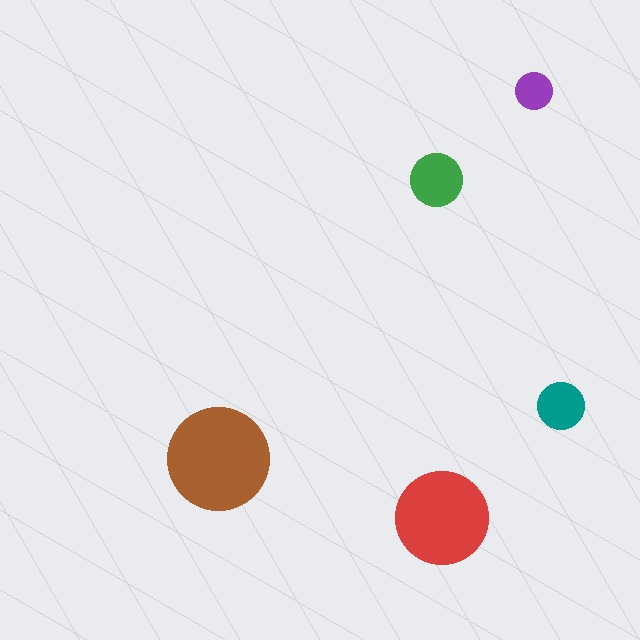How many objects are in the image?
There are 5 objects in the image.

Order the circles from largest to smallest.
the brown one, the red one, the green one, the teal one, the purple one.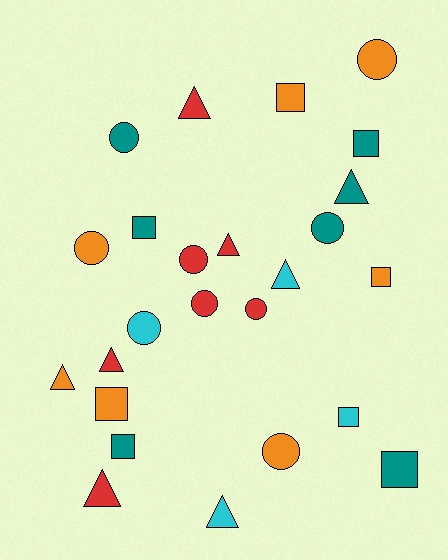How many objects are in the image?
There are 25 objects.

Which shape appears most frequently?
Circle, with 9 objects.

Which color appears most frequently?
Orange, with 7 objects.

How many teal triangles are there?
There is 1 teal triangle.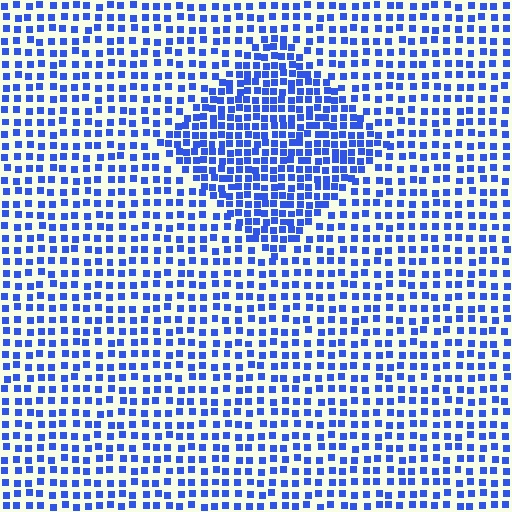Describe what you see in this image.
The image contains small blue elements arranged at two different densities. A diamond-shaped region is visible where the elements are more densely packed than the surrounding area.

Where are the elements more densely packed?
The elements are more densely packed inside the diamond boundary.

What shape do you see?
I see a diamond.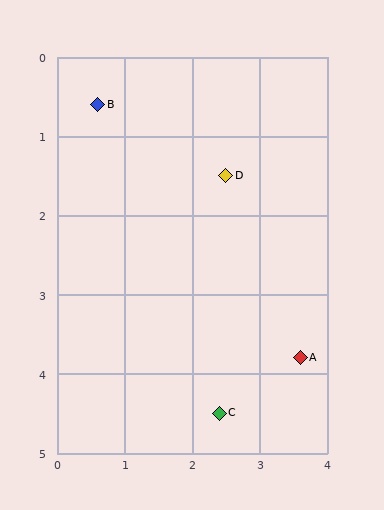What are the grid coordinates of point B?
Point B is at approximately (0.6, 0.6).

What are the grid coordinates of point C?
Point C is at approximately (2.4, 4.5).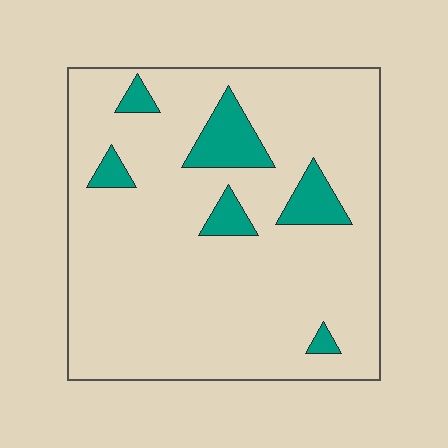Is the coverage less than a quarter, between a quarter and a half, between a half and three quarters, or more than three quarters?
Less than a quarter.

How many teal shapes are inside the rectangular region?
6.